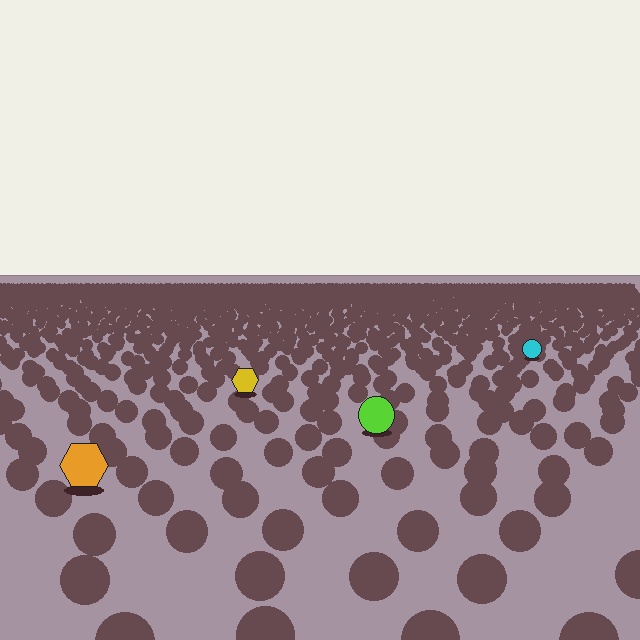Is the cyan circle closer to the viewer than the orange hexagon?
No. The orange hexagon is closer — you can tell from the texture gradient: the ground texture is coarser near it.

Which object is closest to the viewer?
The orange hexagon is closest. The texture marks near it are larger and more spread out.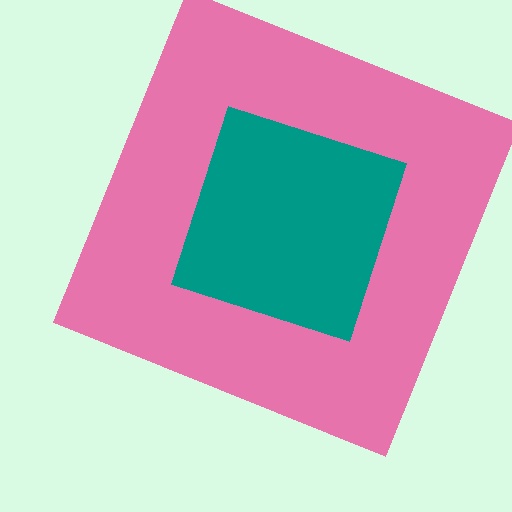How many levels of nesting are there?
2.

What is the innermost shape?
The teal diamond.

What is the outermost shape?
The pink square.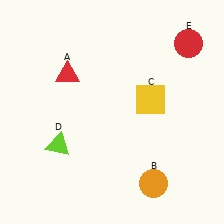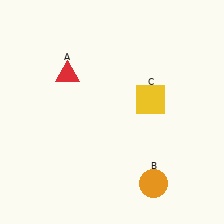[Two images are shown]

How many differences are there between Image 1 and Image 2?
There are 2 differences between the two images.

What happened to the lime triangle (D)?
The lime triangle (D) was removed in Image 2. It was in the bottom-left area of Image 1.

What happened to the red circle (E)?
The red circle (E) was removed in Image 2. It was in the top-right area of Image 1.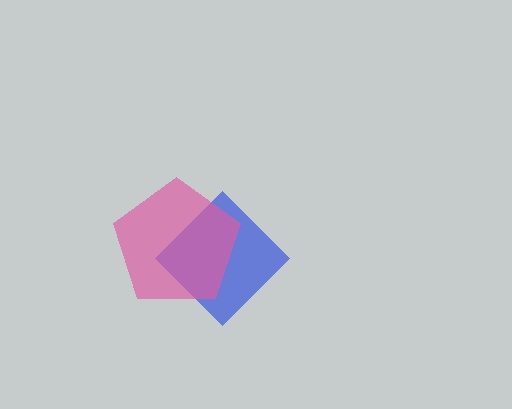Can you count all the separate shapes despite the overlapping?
Yes, there are 2 separate shapes.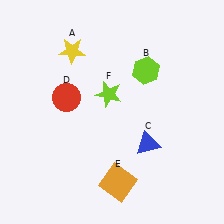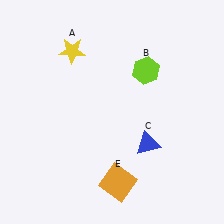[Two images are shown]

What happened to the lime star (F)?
The lime star (F) was removed in Image 2. It was in the top-left area of Image 1.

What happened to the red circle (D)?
The red circle (D) was removed in Image 2. It was in the top-left area of Image 1.